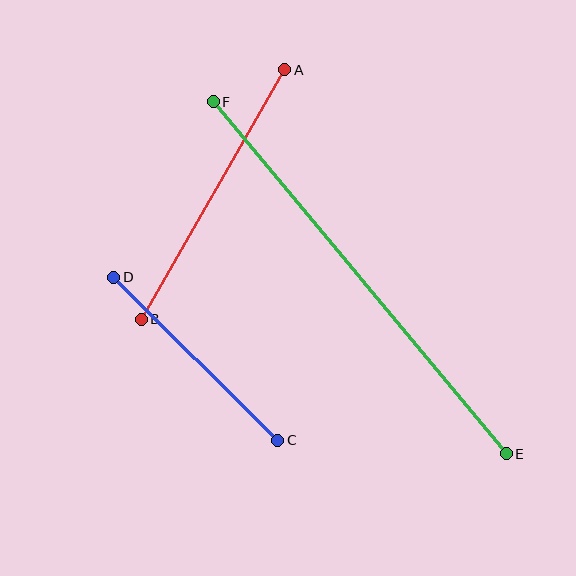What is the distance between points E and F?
The distance is approximately 458 pixels.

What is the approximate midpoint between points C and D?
The midpoint is at approximately (196, 359) pixels.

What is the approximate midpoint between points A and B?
The midpoint is at approximately (213, 195) pixels.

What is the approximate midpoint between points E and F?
The midpoint is at approximately (360, 278) pixels.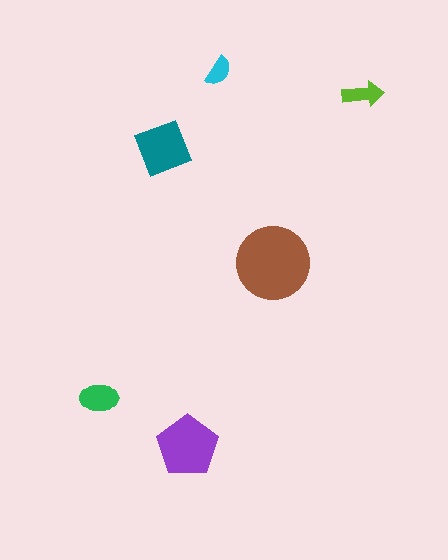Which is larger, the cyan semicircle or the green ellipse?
The green ellipse.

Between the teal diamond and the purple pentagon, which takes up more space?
The purple pentagon.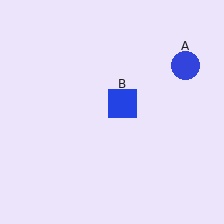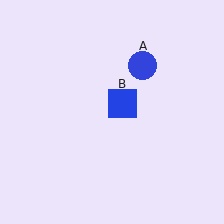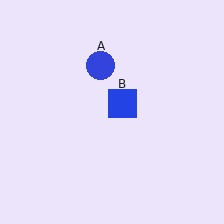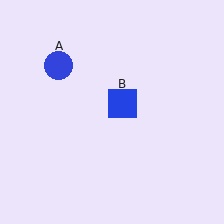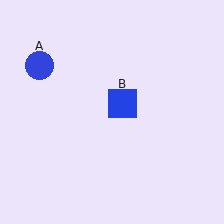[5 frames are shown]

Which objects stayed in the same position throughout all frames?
Blue square (object B) remained stationary.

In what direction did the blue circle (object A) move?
The blue circle (object A) moved left.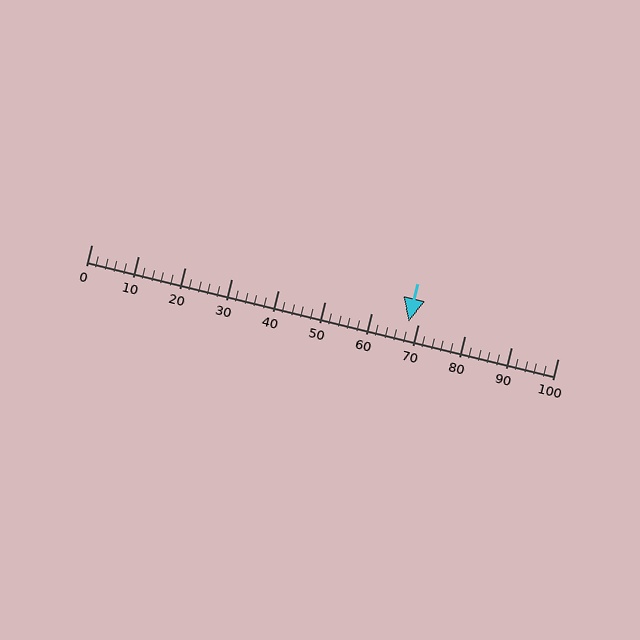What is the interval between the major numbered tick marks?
The major tick marks are spaced 10 units apart.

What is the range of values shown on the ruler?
The ruler shows values from 0 to 100.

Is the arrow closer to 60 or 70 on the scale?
The arrow is closer to 70.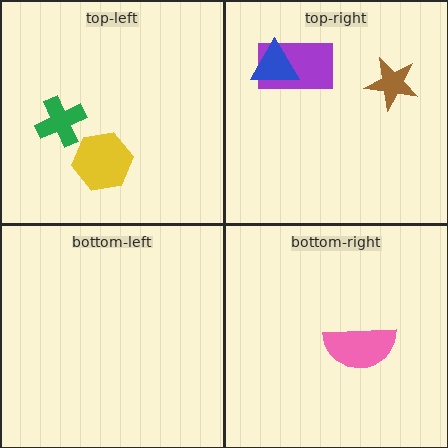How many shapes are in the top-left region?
2.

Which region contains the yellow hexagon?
The top-left region.